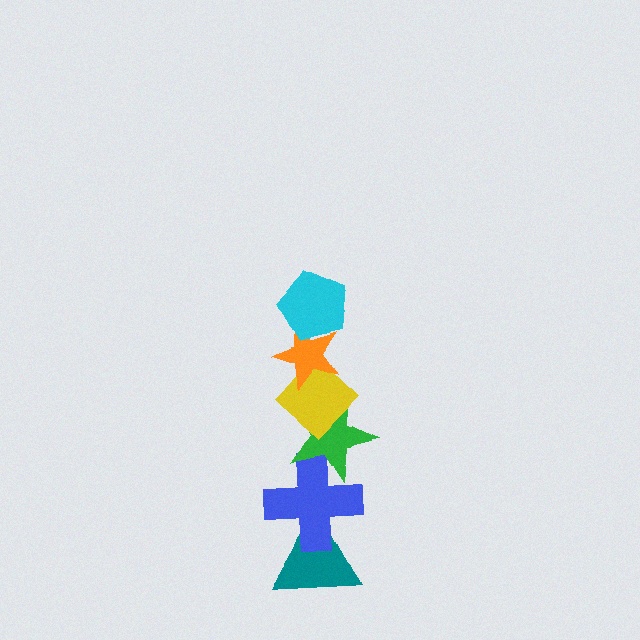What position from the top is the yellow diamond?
The yellow diamond is 3rd from the top.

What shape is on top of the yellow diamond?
The orange star is on top of the yellow diamond.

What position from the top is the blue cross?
The blue cross is 5th from the top.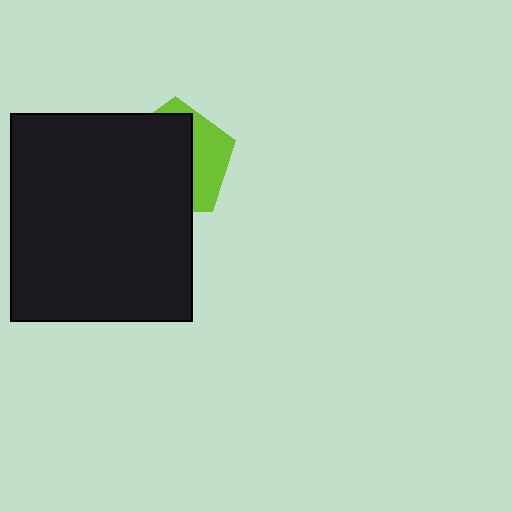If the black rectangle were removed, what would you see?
You would see the complete lime pentagon.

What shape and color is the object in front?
The object in front is a black rectangle.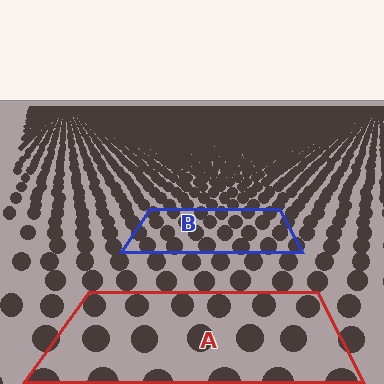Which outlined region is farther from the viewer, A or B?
Region B is farther from the viewer — the texture elements inside it appear smaller and more densely packed.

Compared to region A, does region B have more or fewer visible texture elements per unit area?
Region B has more texture elements per unit area — they are packed more densely because it is farther away.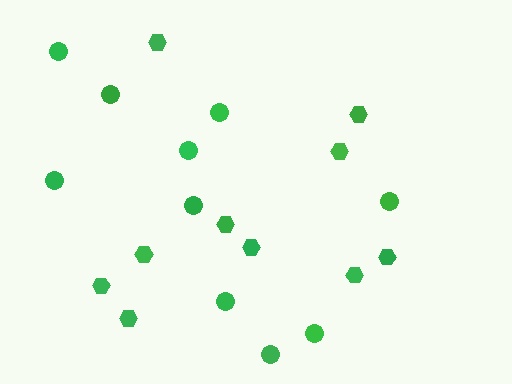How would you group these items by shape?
There are 2 groups: one group of circles (10) and one group of hexagons (10).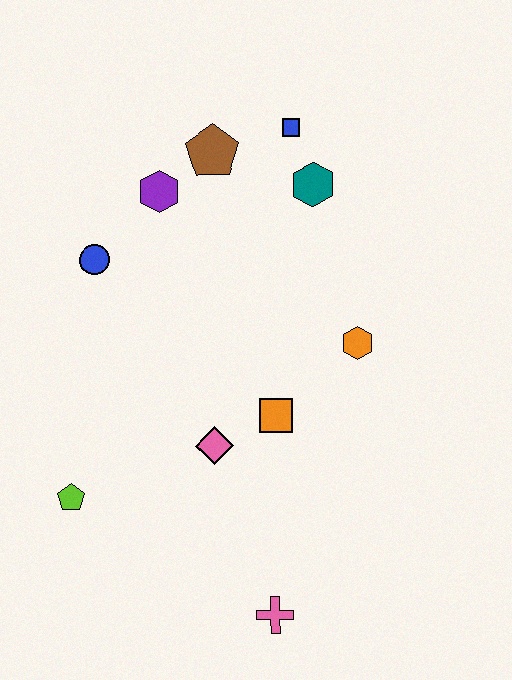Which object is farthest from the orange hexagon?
The lime pentagon is farthest from the orange hexagon.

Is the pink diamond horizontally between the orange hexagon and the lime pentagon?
Yes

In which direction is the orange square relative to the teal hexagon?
The orange square is below the teal hexagon.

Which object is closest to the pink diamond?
The orange square is closest to the pink diamond.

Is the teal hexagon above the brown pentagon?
No